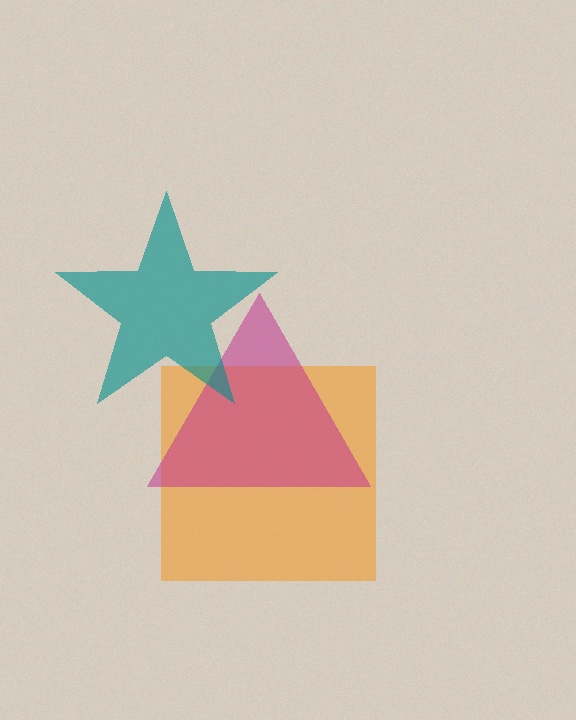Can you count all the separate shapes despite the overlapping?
Yes, there are 3 separate shapes.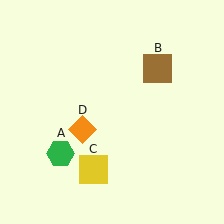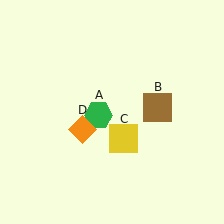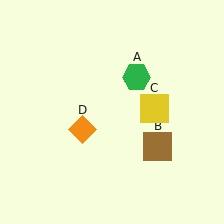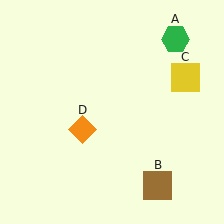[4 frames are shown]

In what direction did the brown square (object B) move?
The brown square (object B) moved down.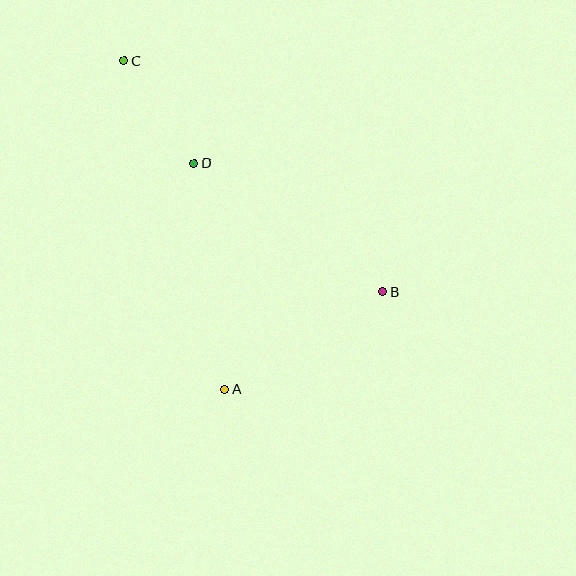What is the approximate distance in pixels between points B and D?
The distance between B and D is approximately 228 pixels.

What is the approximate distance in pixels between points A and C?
The distance between A and C is approximately 344 pixels.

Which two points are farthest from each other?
Points B and C are farthest from each other.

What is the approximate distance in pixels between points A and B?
The distance between A and B is approximately 186 pixels.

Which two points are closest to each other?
Points C and D are closest to each other.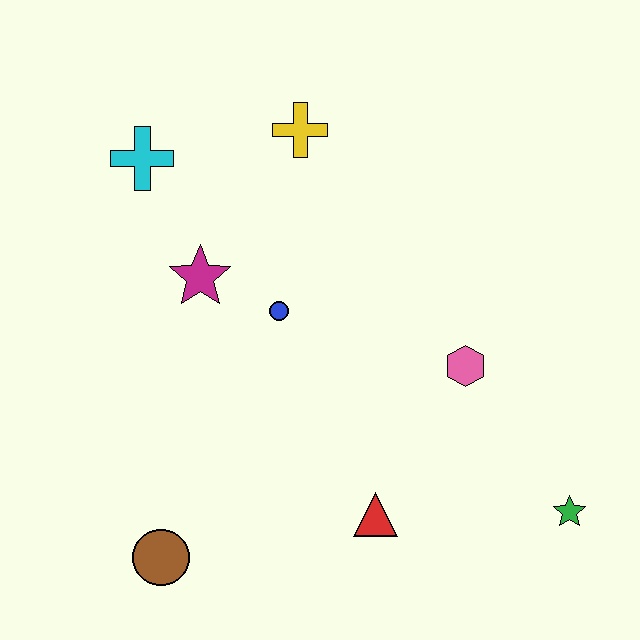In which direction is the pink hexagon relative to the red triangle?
The pink hexagon is above the red triangle.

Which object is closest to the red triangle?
The pink hexagon is closest to the red triangle.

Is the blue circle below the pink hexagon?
No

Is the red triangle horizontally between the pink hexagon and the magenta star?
Yes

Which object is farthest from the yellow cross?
The green star is farthest from the yellow cross.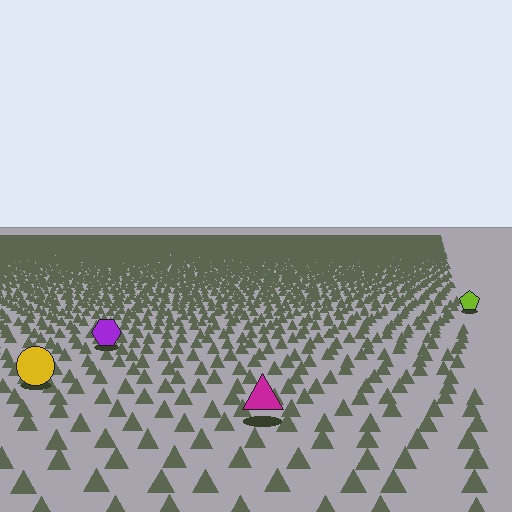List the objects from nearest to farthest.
From nearest to farthest: the magenta triangle, the yellow circle, the purple hexagon, the lime pentagon.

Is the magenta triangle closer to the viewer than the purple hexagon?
Yes. The magenta triangle is closer — you can tell from the texture gradient: the ground texture is coarser near it.